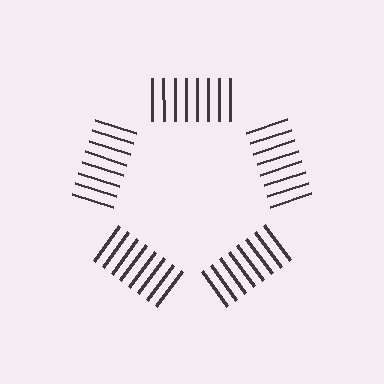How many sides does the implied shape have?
5 sides — the line-ends trace a pentagon.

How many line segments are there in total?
40 — 8 along each of the 5 edges.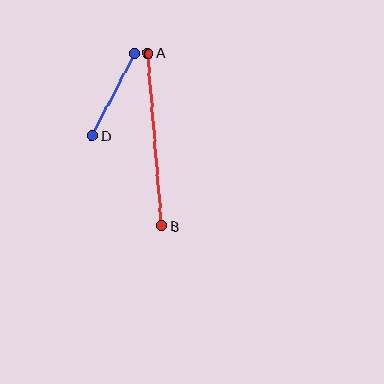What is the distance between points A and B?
The distance is approximately 173 pixels.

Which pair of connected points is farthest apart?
Points A and B are farthest apart.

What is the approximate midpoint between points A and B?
The midpoint is at approximately (155, 139) pixels.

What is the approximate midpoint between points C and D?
The midpoint is at approximately (114, 95) pixels.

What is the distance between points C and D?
The distance is approximately 93 pixels.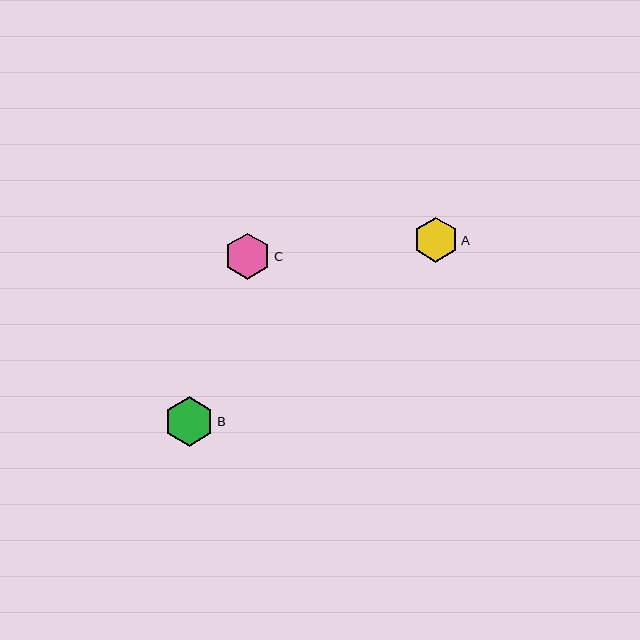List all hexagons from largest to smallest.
From largest to smallest: B, C, A.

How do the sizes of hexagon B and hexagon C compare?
Hexagon B and hexagon C are approximately the same size.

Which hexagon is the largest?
Hexagon B is the largest with a size of approximately 50 pixels.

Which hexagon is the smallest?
Hexagon A is the smallest with a size of approximately 45 pixels.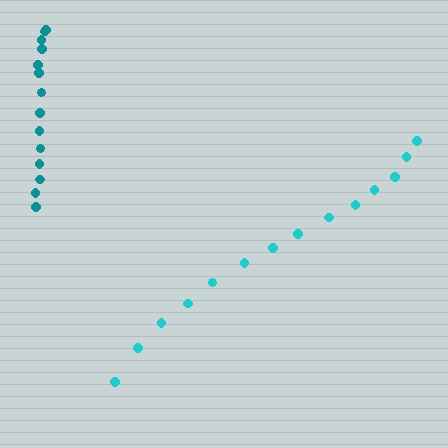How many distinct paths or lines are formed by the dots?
There are 2 distinct paths.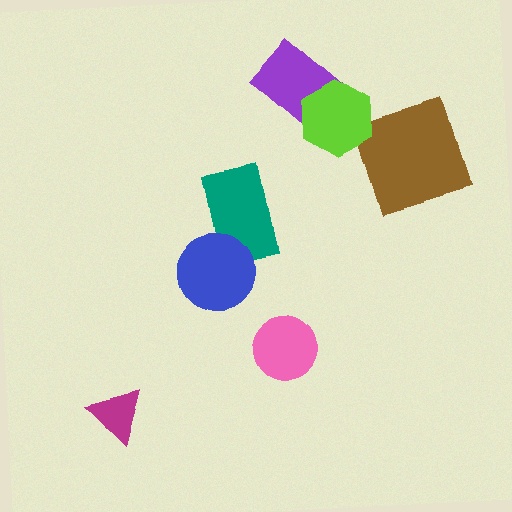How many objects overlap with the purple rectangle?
1 object overlaps with the purple rectangle.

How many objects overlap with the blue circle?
1 object overlaps with the blue circle.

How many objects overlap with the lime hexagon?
1 object overlaps with the lime hexagon.